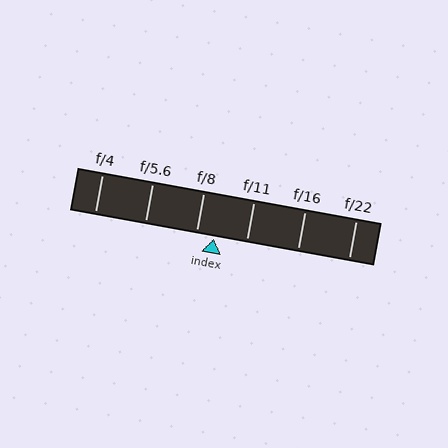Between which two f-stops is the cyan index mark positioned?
The index mark is between f/8 and f/11.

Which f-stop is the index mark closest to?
The index mark is closest to f/8.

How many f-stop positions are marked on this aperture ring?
There are 6 f-stop positions marked.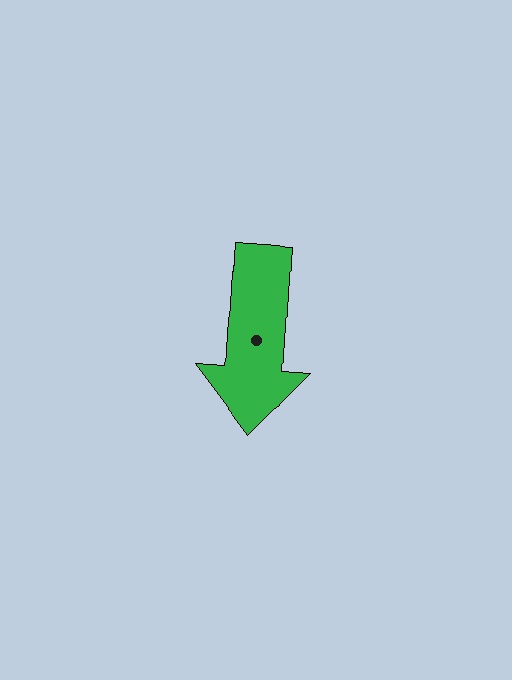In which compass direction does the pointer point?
South.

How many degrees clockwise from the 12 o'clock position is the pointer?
Approximately 184 degrees.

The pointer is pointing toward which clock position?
Roughly 6 o'clock.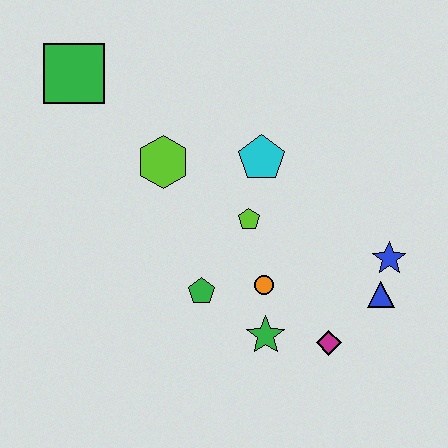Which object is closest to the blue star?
The blue triangle is closest to the blue star.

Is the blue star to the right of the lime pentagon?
Yes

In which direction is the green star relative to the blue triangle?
The green star is to the left of the blue triangle.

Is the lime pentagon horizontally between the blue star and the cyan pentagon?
No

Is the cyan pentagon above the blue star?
Yes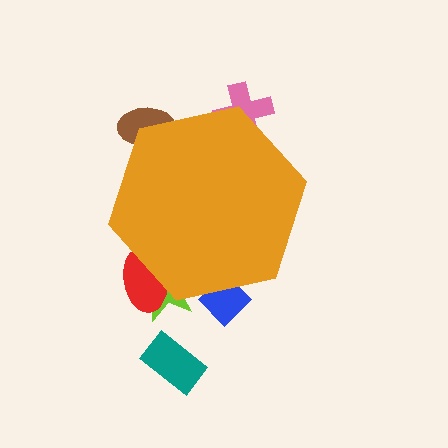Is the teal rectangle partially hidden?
No, the teal rectangle is fully visible.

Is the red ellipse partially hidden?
Yes, the red ellipse is partially hidden behind the orange hexagon.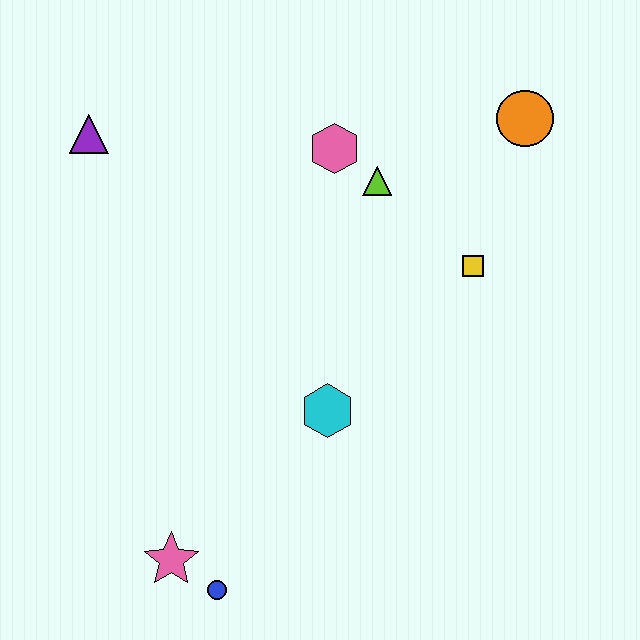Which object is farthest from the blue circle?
The orange circle is farthest from the blue circle.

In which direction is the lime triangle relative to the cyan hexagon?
The lime triangle is above the cyan hexagon.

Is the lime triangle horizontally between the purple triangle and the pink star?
No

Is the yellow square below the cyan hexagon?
No